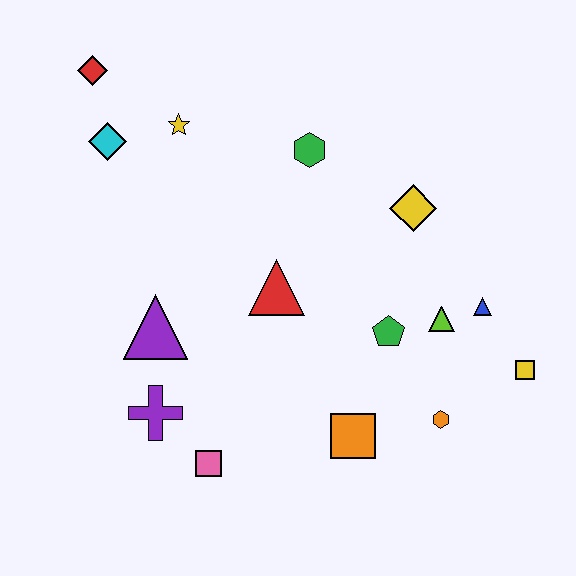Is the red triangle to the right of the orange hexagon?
No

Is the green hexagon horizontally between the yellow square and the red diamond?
Yes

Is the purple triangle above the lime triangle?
No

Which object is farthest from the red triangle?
The red diamond is farthest from the red triangle.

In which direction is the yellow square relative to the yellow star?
The yellow square is to the right of the yellow star.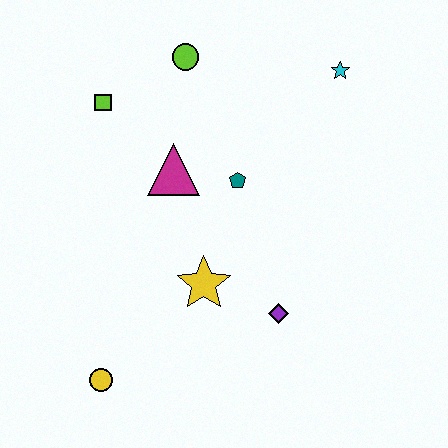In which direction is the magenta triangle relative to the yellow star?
The magenta triangle is above the yellow star.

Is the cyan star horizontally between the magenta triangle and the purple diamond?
No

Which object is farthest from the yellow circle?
The cyan star is farthest from the yellow circle.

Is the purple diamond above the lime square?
No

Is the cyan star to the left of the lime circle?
No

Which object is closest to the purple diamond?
The yellow star is closest to the purple diamond.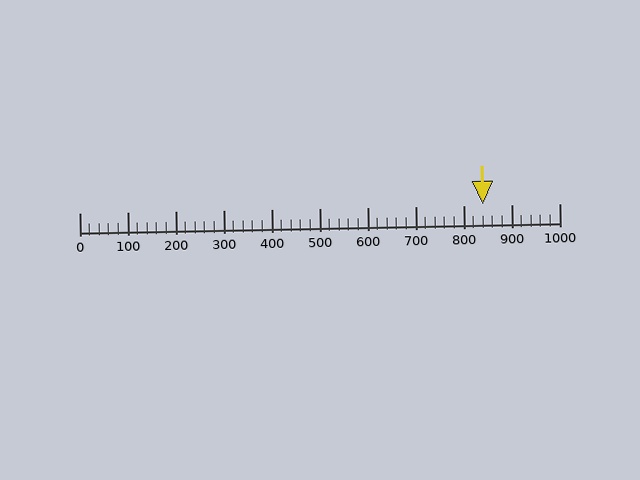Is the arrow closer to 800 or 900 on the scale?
The arrow is closer to 800.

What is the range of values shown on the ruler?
The ruler shows values from 0 to 1000.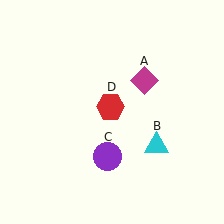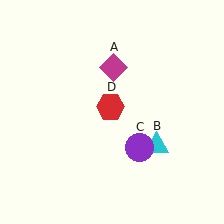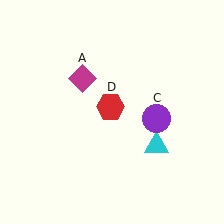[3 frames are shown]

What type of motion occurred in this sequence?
The magenta diamond (object A), purple circle (object C) rotated counterclockwise around the center of the scene.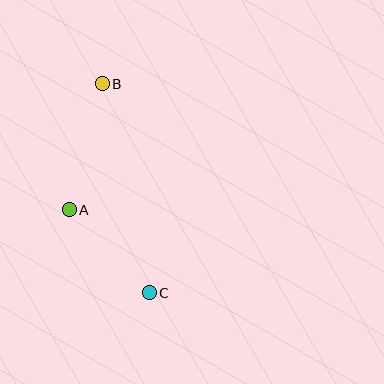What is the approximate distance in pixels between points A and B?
The distance between A and B is approximately 130 pixels.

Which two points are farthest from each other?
Points B and C are farthest from each other.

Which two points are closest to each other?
Points A and C are closest to each other.